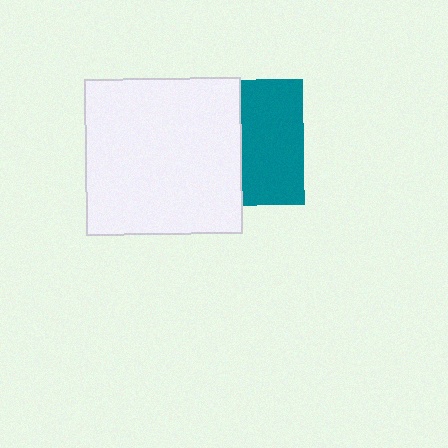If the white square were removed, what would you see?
You would see the complete teal square.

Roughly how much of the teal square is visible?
About half of it is visible (roughly 49%).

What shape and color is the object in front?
The object in front is a white square.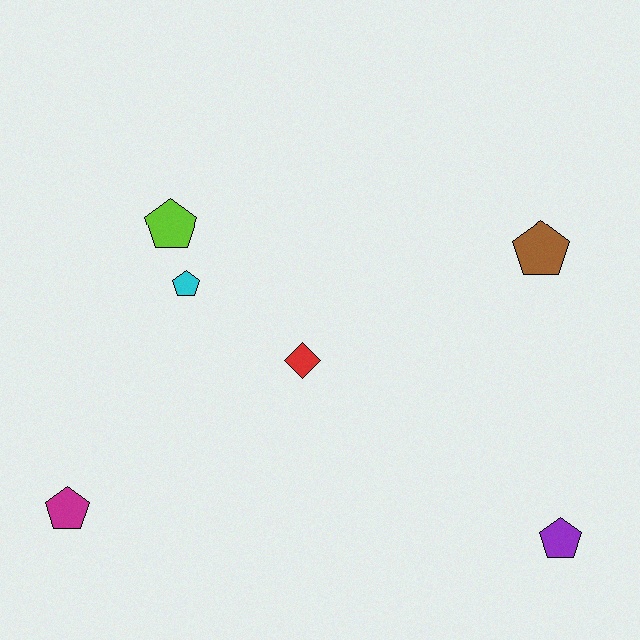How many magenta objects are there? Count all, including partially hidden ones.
There is 1 magenta object.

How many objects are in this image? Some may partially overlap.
There are 6 objects.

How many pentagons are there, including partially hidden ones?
There are 5 pentagons.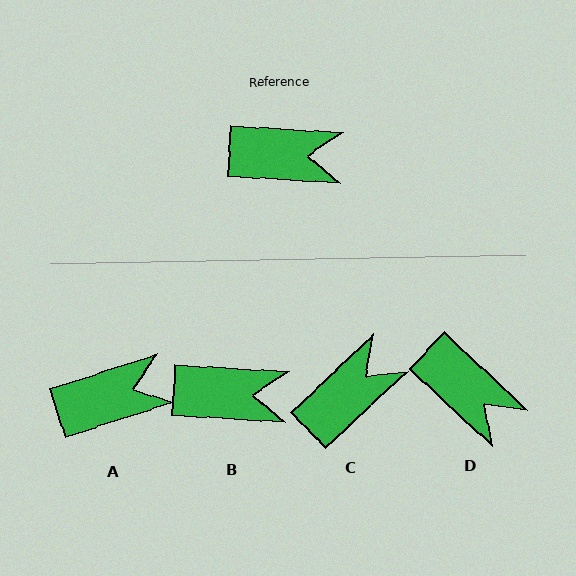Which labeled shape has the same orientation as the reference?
B.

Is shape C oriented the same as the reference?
No, it is off by about 47 degrees.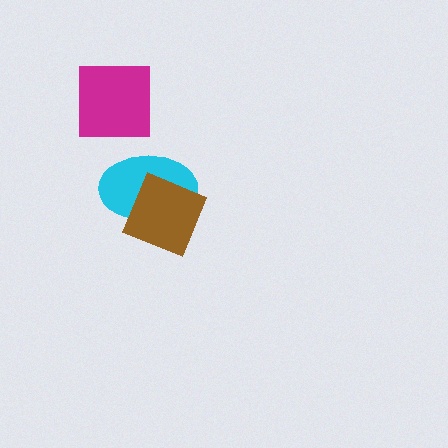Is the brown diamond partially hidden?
No, no other shape covers it.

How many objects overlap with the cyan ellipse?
1 object overlaps with the cyan ellipse.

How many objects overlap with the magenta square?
0 objects overlap with the magenta square.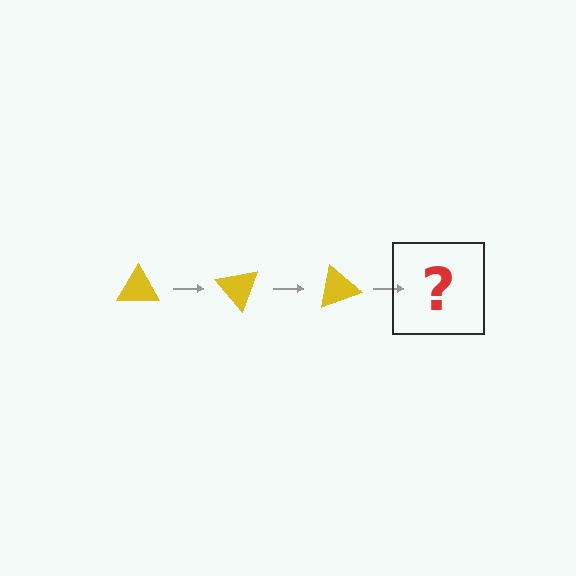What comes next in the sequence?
The next element should be a yellow triangle rotated 150 degrees.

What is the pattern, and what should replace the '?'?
The pattern is that the triangle rotates 50 degrees each step. The '?' should be a yellow triangle rotated 150 degrees.